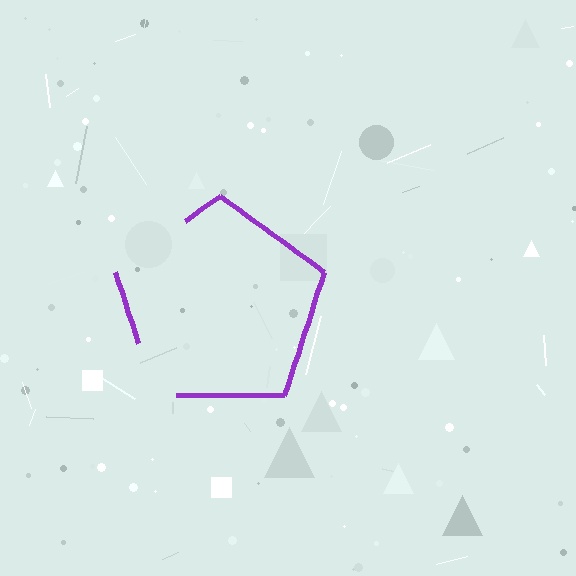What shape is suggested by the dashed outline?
The dashed outline suggests a pentagon.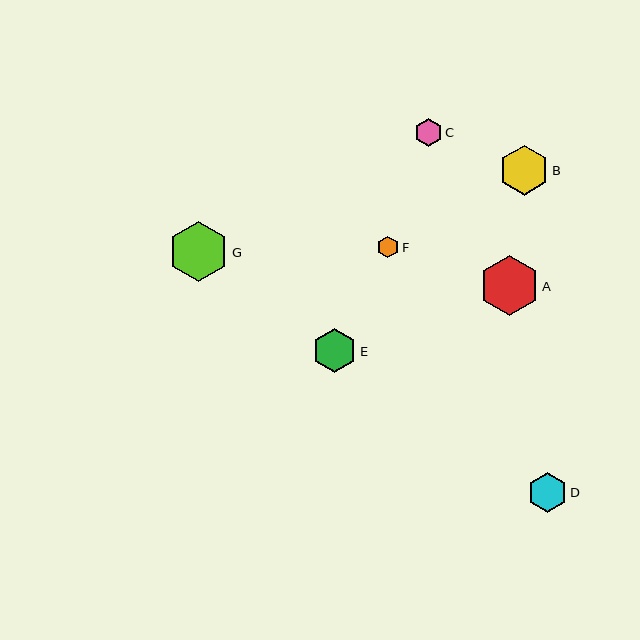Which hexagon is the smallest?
Hexagon F is the smallest with a size of approximately 22 pixels.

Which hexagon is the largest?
Hexagon A is the largest with a size of approximately 60 pixels.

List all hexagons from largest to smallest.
From largest to smallest: A, G, B, E, D, C, F.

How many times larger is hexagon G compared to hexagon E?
Hexagon G is approximately 1.3 times the size of hexagon E.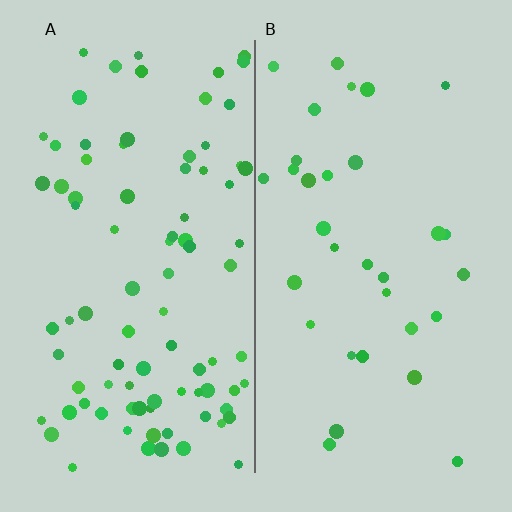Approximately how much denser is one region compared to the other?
Approximately 2.7× — region A over region B.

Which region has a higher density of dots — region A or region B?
A (the left).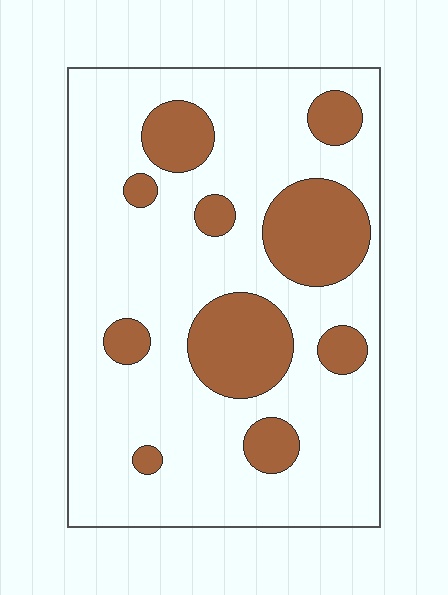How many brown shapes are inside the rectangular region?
10.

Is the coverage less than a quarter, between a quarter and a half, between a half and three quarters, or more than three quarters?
Less than a quarter.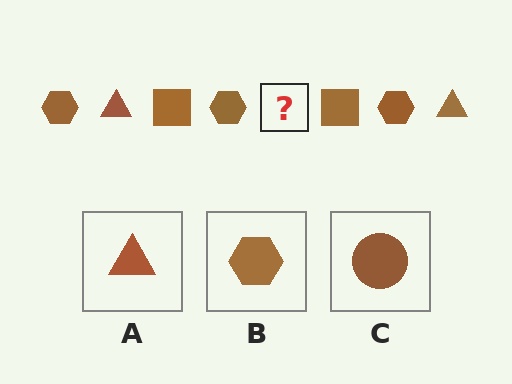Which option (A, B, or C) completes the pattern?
A.